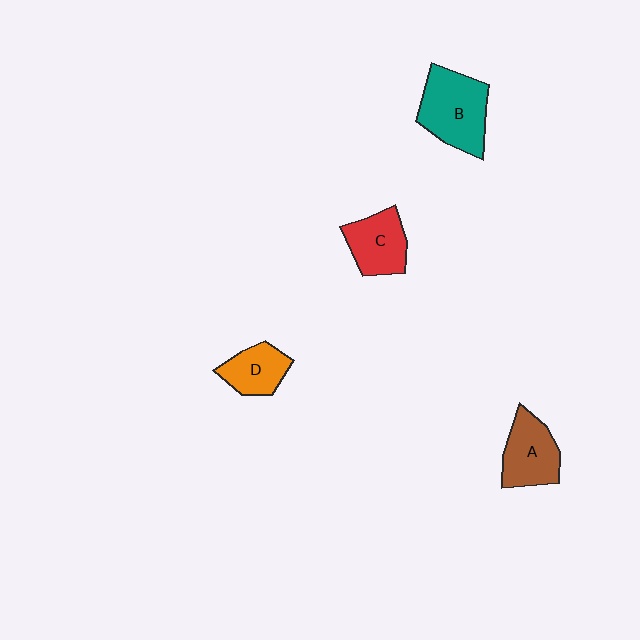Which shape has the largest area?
Shape B (teal).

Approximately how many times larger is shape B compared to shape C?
Approximately 1.4 times.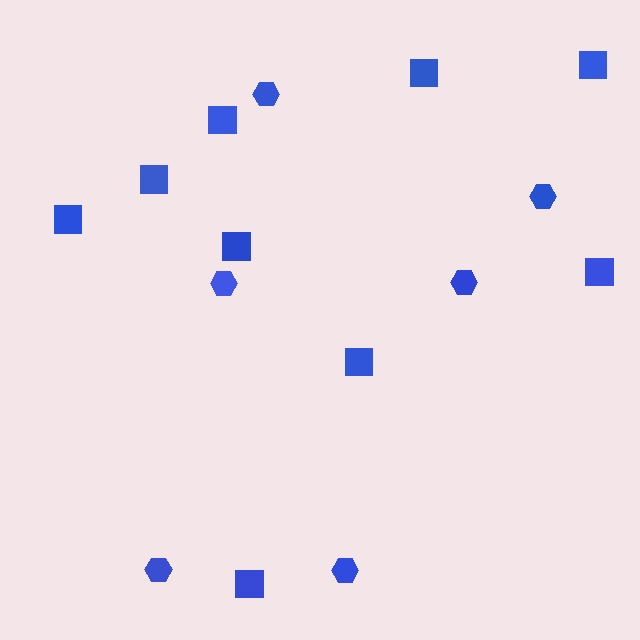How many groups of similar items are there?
There are 2 groups: one group of squares (9) and one group of hexagons (6).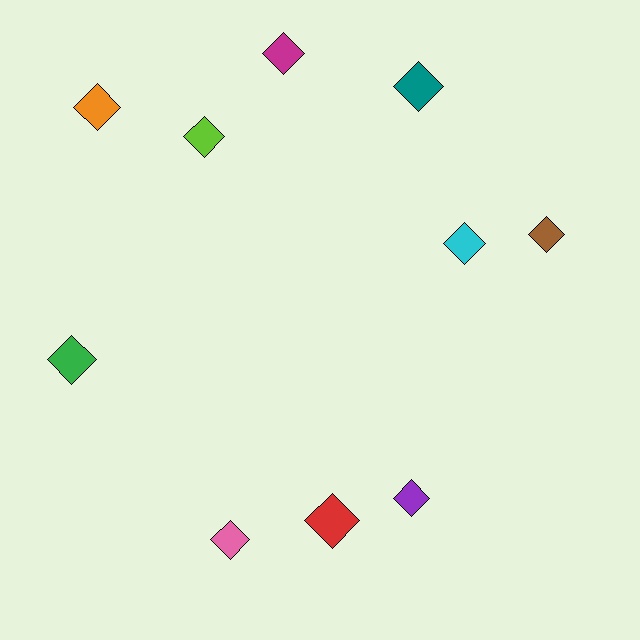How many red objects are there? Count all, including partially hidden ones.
There is 1 red object.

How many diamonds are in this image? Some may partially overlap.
There are 10 diamonds.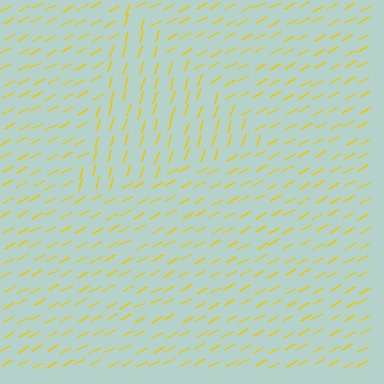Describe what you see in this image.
The image is filled with small yellow line segments. A triangle region in the image has lines oriented differently from the surrounding lines, creating a visible texture boundary.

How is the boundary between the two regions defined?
The boundary is defined purely by a change in line orientation (approximately 45 degrees difference). All lines are the same color and thickness.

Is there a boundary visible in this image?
Yes, there is a texture boundary formed by a change in line orientation.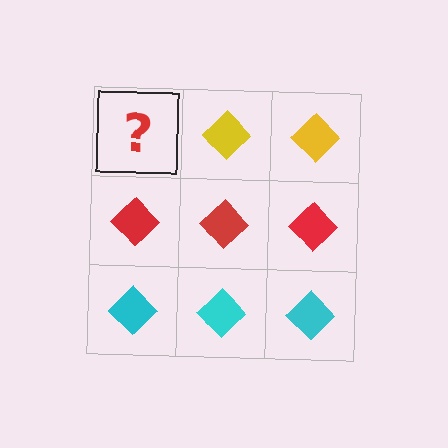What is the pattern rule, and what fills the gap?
The rule is that each row has a consistent color. The gap should be filled with a yellow diamond.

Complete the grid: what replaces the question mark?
The question mark should be replaced with a yellow diamond.